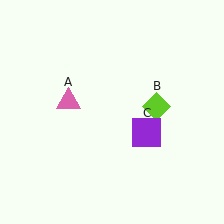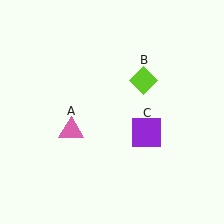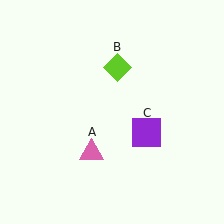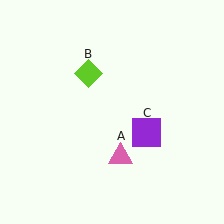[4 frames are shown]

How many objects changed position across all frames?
2 objects changed position: pink triangle (object A), lime diamond (object B).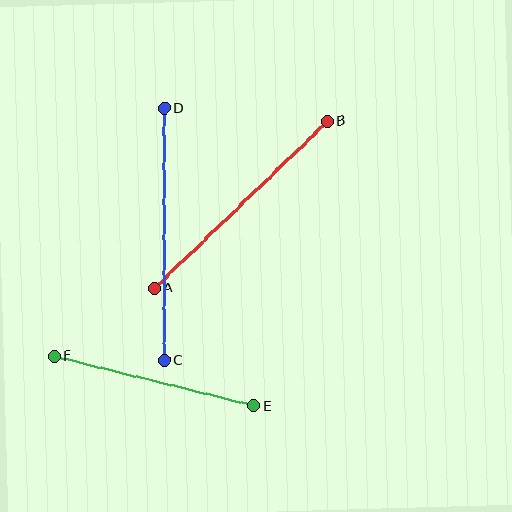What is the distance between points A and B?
The distance is approximately 241 pixels.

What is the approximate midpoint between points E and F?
The midpoint is at approximately (154, 381) pixels.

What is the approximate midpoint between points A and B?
The midpoint is at approximately (241, 205) pixels.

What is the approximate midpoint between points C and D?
The midpoint is at approximately (164, 234) pixels.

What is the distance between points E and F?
The distance is approximately 206 pixels.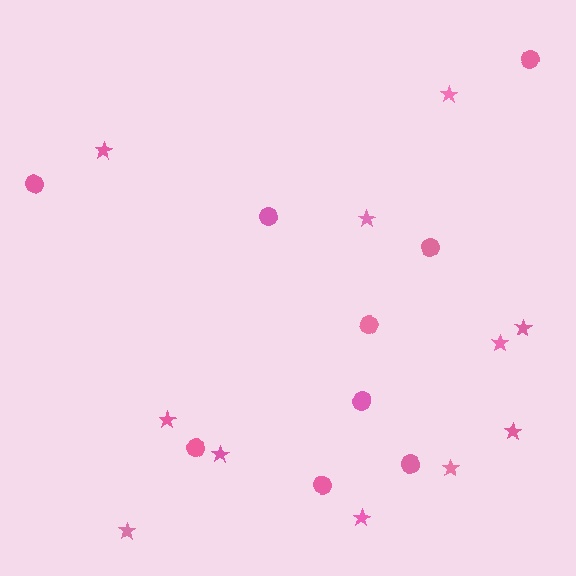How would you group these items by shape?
There are 2 groups: one group of circles (9) and one group of stars (11).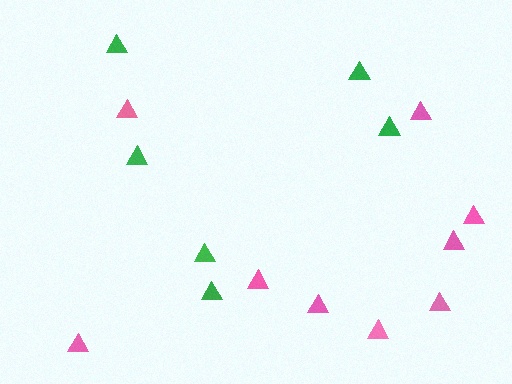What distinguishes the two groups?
There are 2 groups: one group of green triangles (6) and one group of pink triangles (9).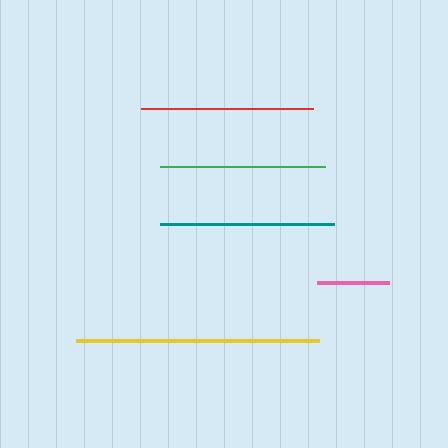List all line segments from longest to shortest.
From longest to shortest: yellow, teal, red, green, pink.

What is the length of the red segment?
The red segment is approximately 172 pixels long.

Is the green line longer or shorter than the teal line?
The teal line is longer than the green line.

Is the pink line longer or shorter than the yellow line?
The yellow line is longer than the pink line.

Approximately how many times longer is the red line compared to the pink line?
The red line is approximately 2.4 times the length of the pink line.